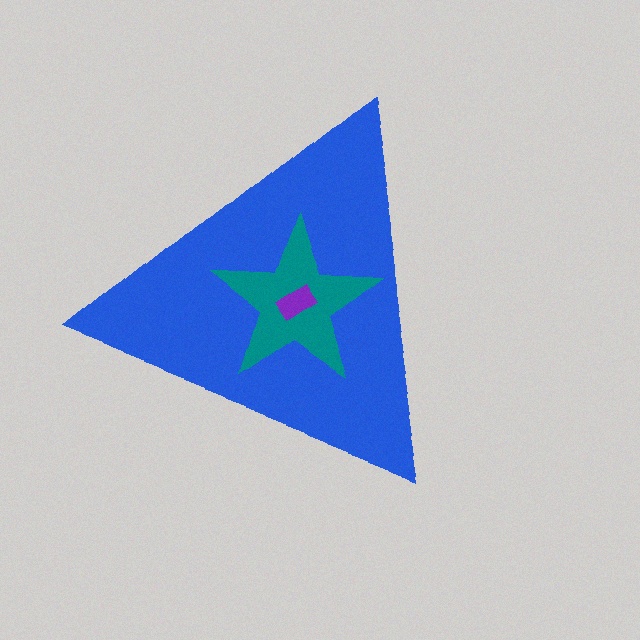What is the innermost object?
The purple rectangle.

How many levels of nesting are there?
3.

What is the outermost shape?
The blue triangle.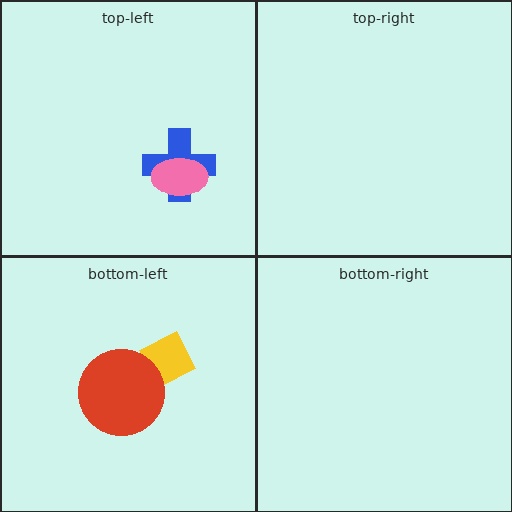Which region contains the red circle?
The bottom-left region.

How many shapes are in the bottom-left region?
2.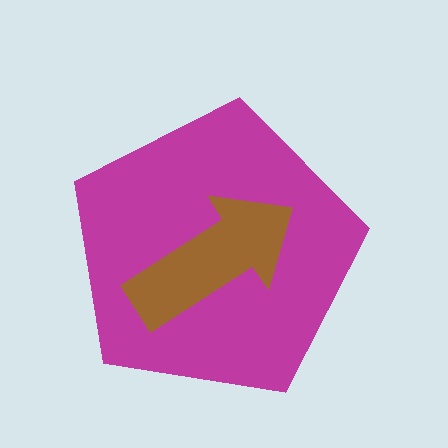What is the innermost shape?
The brown arrow.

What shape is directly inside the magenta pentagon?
The brown arrow.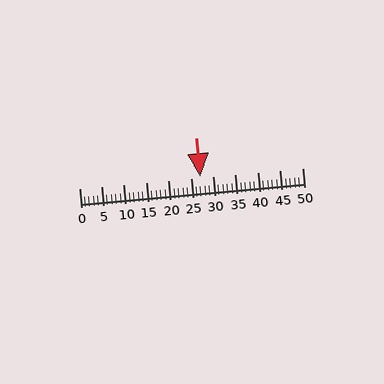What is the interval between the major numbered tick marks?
The major tick marks are spaced 5 units apart.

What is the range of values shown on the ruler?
The ruler shows values from 0 to 50.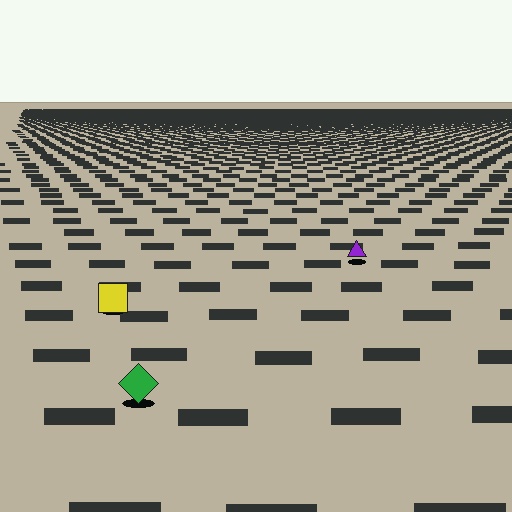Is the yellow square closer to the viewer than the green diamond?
No. The green diamond is closer — you can tell from the texture gradient: the ground texture is coarser near it.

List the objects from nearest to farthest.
From nearest to farthest: the green diamond, the yellow square, the purple triangle.